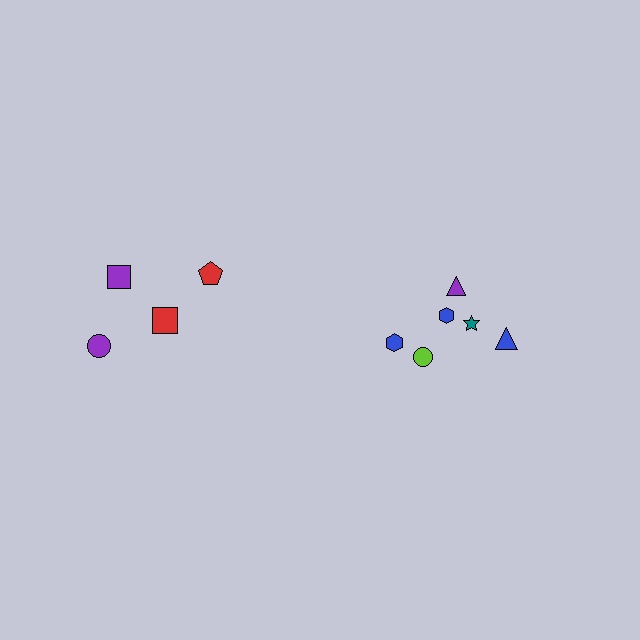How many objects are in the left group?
There are 4 objects.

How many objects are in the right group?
There are 6 objects.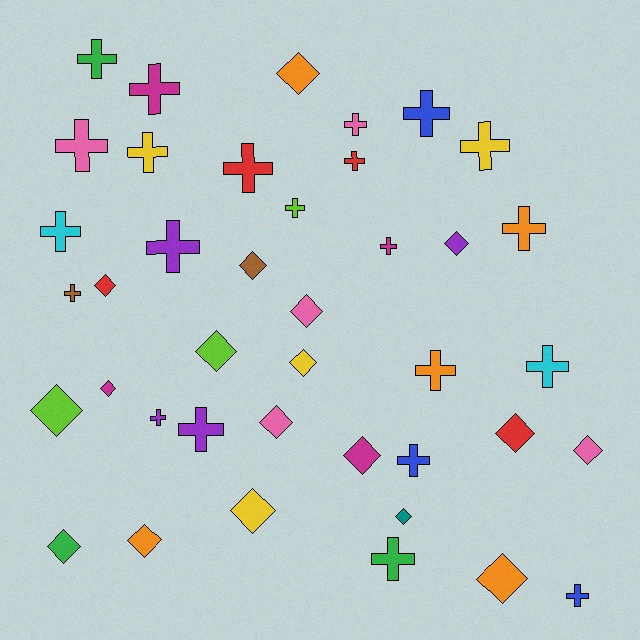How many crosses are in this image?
There are 22 crosses.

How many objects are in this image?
There are 40 objects.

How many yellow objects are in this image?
There are 4 yellow objects.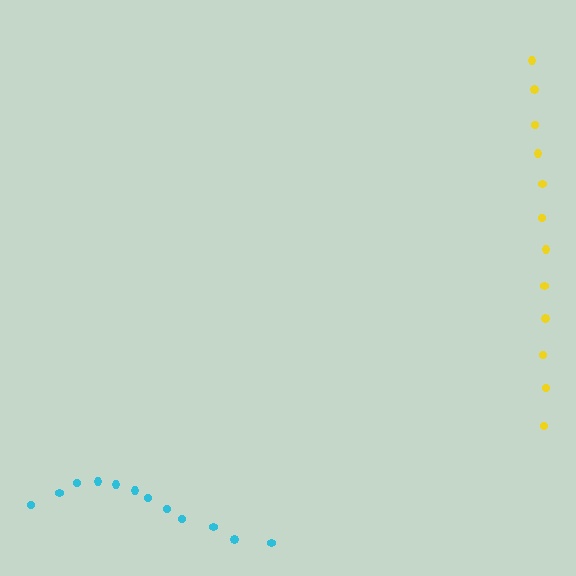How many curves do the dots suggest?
There are 2 distinct paths.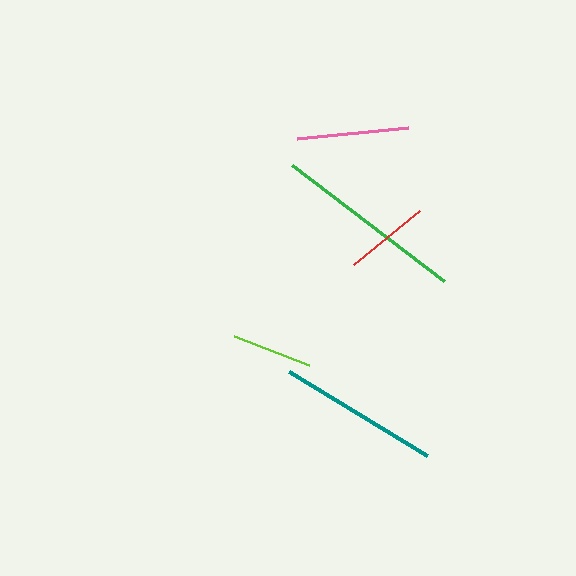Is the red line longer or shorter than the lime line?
The red line is longer than the lime line.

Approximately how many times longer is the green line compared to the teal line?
The green line is approximately 1.2 times the length of the teal line.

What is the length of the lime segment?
The lime segment is approximately 80 pixels long.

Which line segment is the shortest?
The lime line is the shortest at approximately 80 pixels.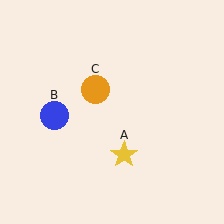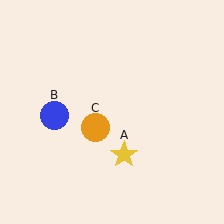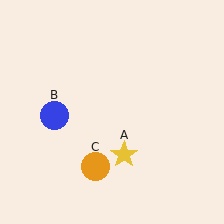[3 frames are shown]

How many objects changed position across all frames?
1 object changed position: orange circle (object C).